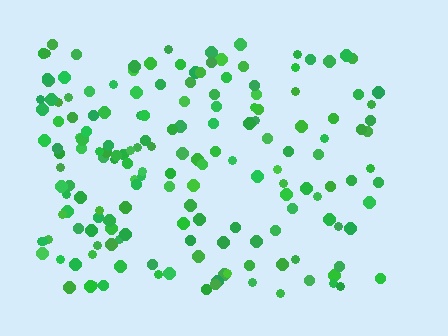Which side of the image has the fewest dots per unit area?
The right.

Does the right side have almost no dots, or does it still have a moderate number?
Still a moderate number, just noticeably fewer than the left.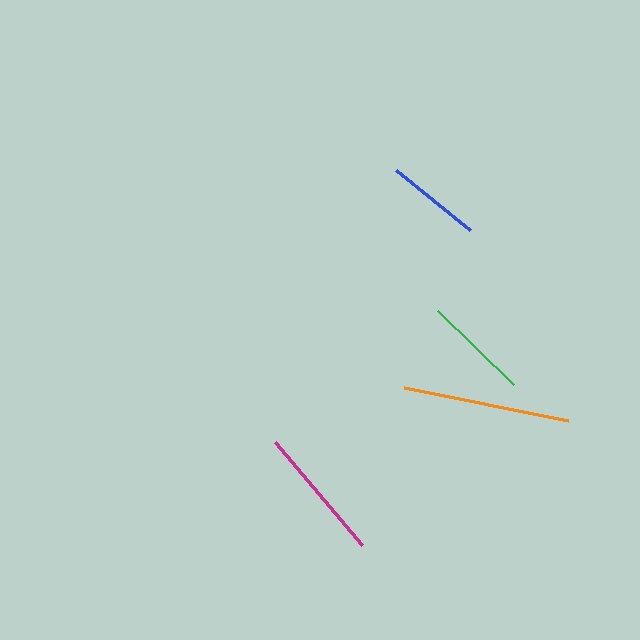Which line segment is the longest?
The orange line is the longest at approximately 167 pixels.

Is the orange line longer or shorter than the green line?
The orange line is longer than the green line.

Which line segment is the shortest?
The blue line is the shortest at approximately 95 pixels.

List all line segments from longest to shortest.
From longest to shortest: orange, magenta, green, blue.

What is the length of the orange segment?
The orange segment is approximately 167 pixels long.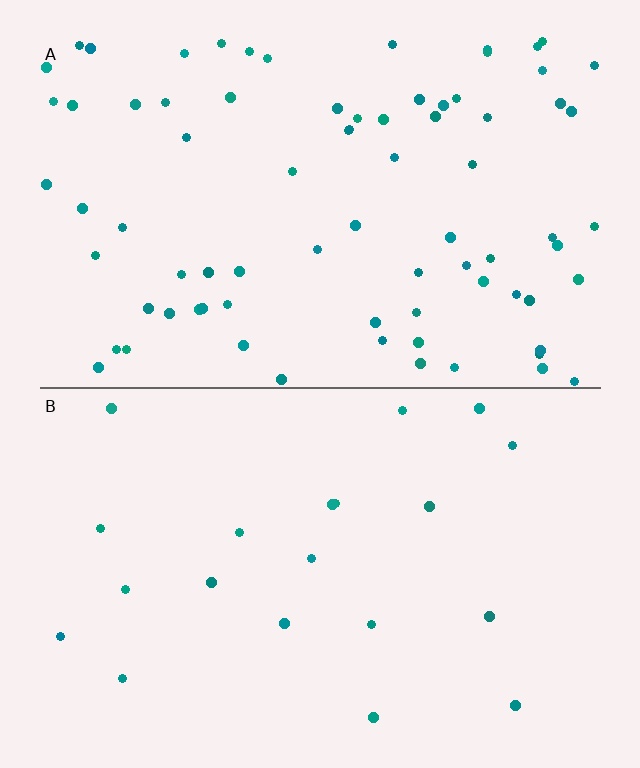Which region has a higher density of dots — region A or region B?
A (the top).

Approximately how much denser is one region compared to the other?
Approximately 3.9× — region A over region B.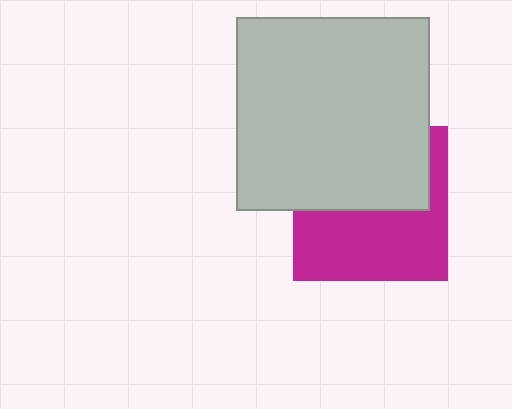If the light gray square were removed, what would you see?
You would see the complete magenta square.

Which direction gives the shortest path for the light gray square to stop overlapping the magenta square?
Moving up gives the shortest separation.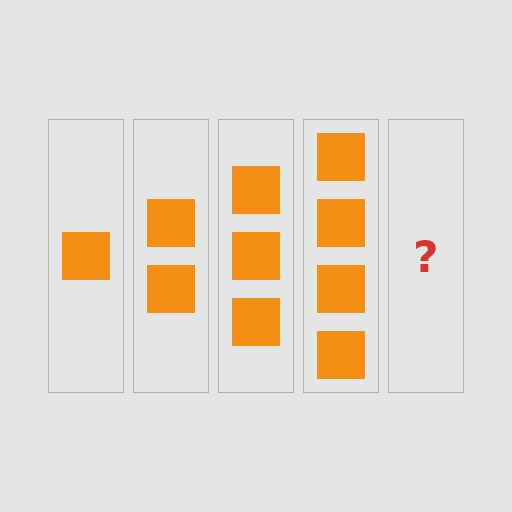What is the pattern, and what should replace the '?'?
The pattern is that each step adds one more square. The '?' should be 5 squares.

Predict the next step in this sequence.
The next step is 5 squares.